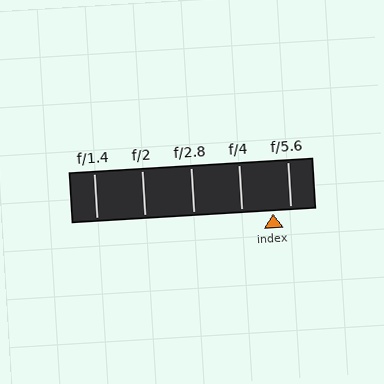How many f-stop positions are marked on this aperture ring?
There are 5 f-stop positions marked.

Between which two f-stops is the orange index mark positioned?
The index mark is between f/4 and f/5.6.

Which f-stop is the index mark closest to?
The index mark is closest to f/5.6.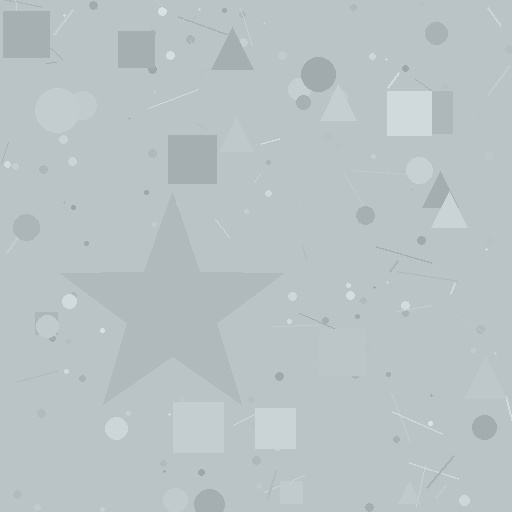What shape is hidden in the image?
A star is hidden in the image.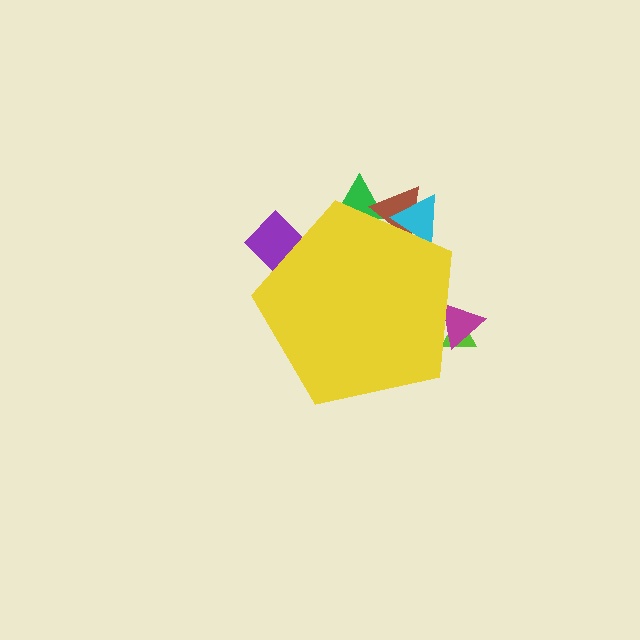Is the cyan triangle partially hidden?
Yes, the cyan triangle is partially hidden behind the yellow pentagon.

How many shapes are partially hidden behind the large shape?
6 shapes are partially hidden.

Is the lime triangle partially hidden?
Yes, the lime triangle is partially hidden behind the yellow pentagon.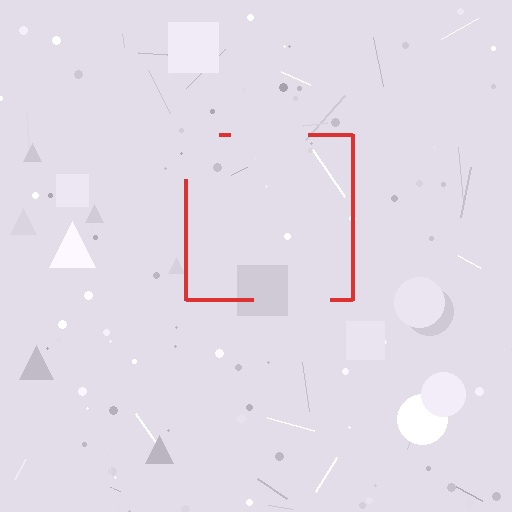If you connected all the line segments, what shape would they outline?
They would outline a square.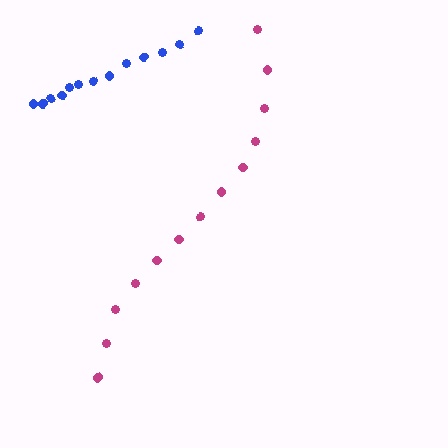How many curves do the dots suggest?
There are 2 distinct paths.